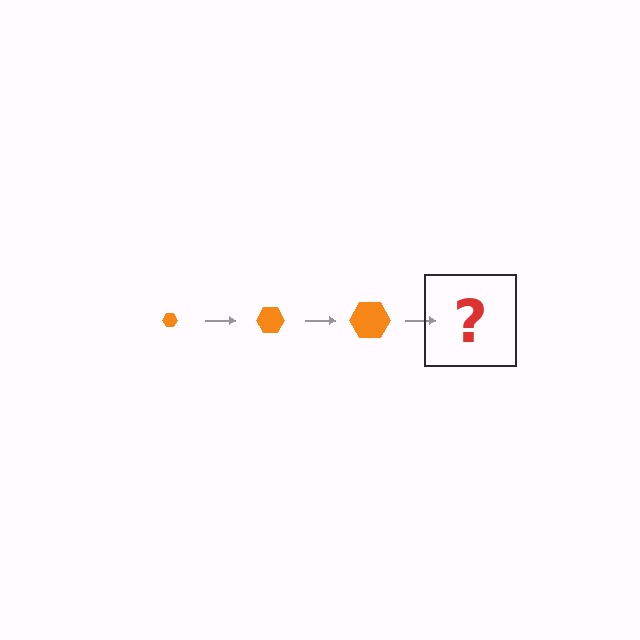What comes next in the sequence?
The next element should be an orange hexagon, larger than the previous one.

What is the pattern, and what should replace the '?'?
The pattern is that the hexagon gets progressively larger each step. The '?' should be an orange hexagon, larger than the previous one.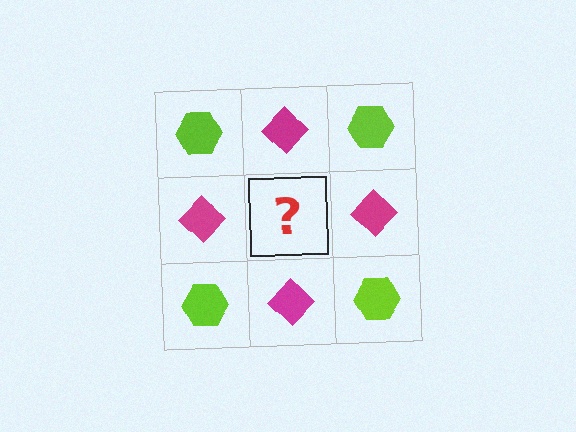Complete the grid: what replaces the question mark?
The question mark should be replaced with a lime hexagon.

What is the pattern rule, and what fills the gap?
The rule is that it alternates lime hexagon and magenta diamond in a checkerboard pattern. The gap should be filled with a lime hexagon.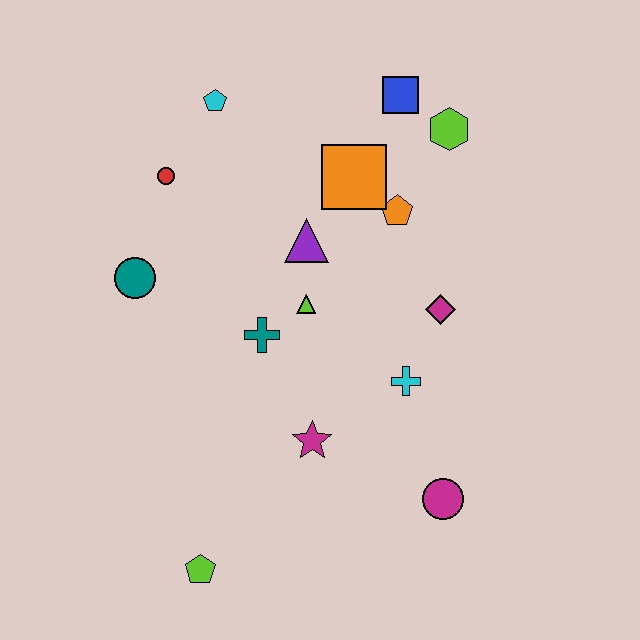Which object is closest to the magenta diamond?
The cyan cross is closest to the magenta diamond.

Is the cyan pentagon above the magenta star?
Yes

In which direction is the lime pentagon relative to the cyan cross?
The lime pentagon is to the left of the cyan cross.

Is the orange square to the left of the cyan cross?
Yes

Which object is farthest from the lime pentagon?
The blue square is farthest from the lime pentagon.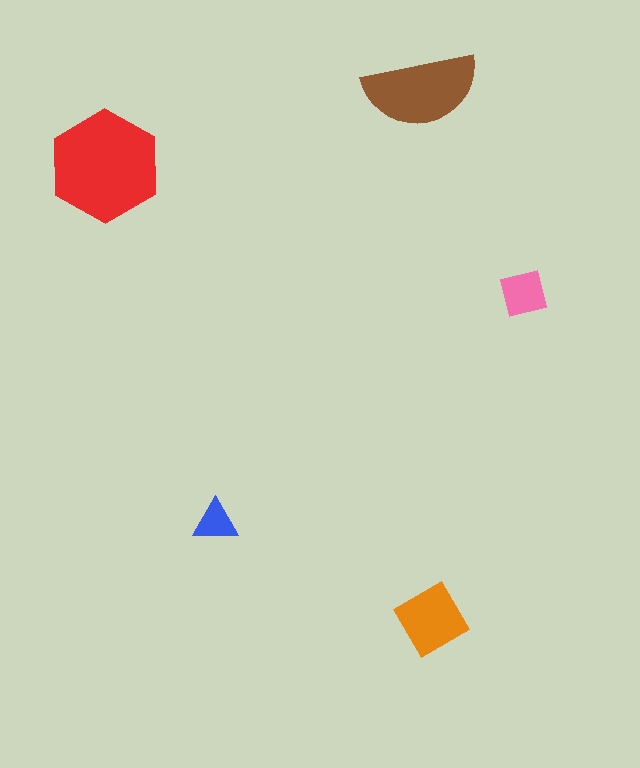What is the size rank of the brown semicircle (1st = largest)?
2nd.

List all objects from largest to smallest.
The red hexagon, the brown semicircle, the orange diamond, the pink square, the blue triangle.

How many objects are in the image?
There are 5 objects in the image.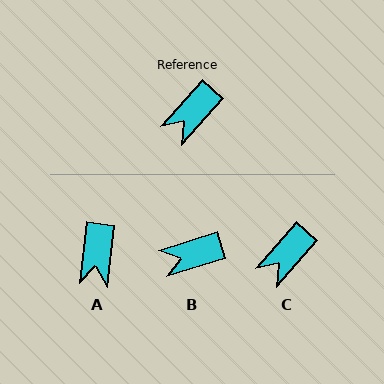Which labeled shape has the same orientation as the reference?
C.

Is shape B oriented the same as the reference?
No, it is off by about 31 degrees.